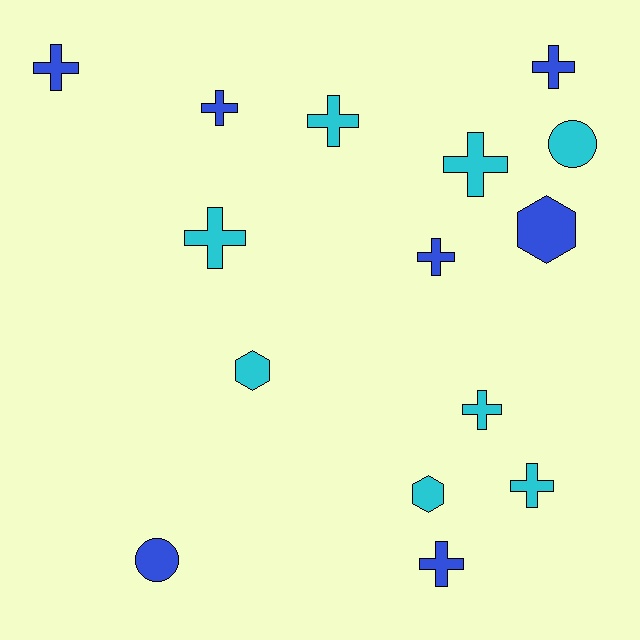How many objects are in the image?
There are 15 objects.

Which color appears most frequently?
Cyan, with 8 objects.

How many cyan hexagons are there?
There are 2 cyan hexagons.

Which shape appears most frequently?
Cross, with 10 objects.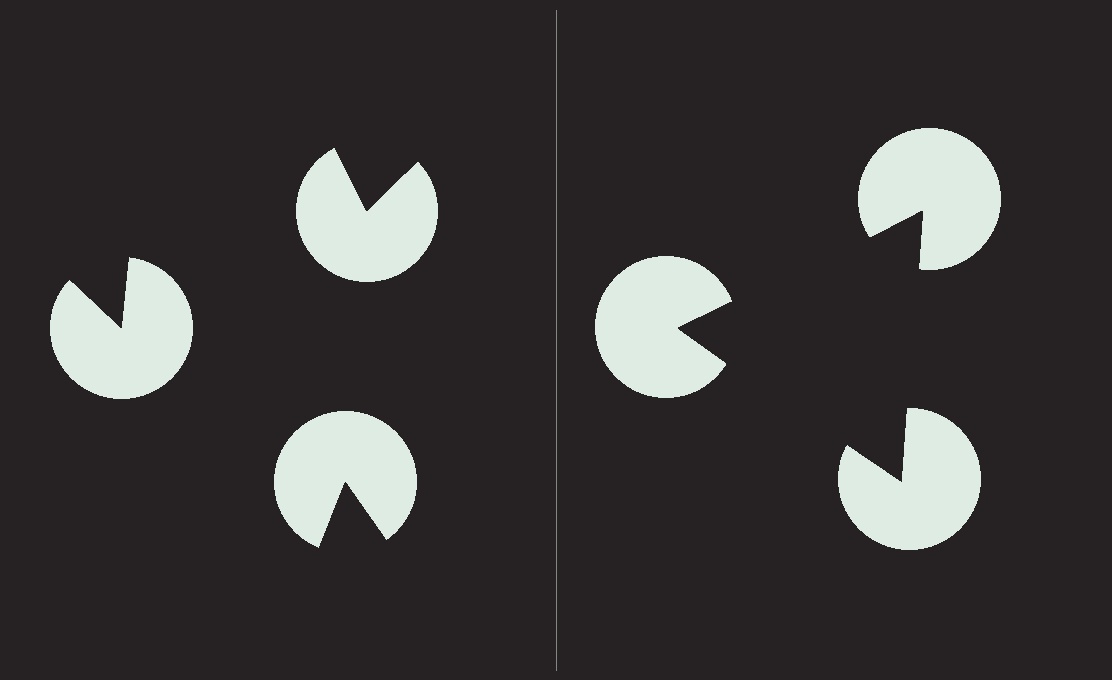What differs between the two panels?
The pac-man discs are positioned identically on both sides; only the wedge orientations differ. On the right they align to a triangle; on the left they are misaligned.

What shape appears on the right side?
An illusory triangle.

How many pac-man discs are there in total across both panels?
6 — 3 on each side.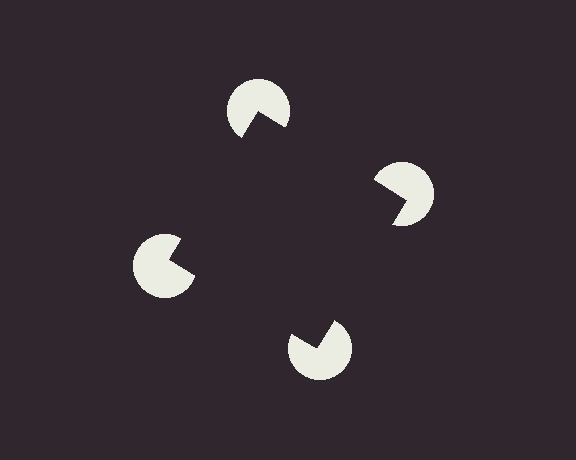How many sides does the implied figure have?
4 sides.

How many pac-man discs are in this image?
There are 4 — one at each vertex of the illusory square.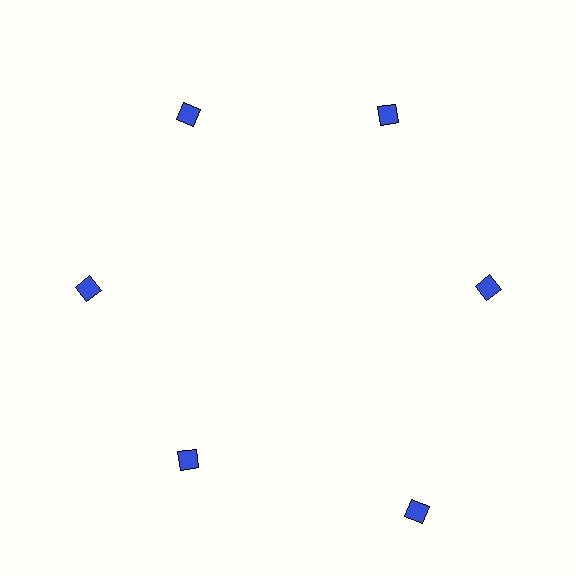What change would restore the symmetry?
The symmetry would be restored by moving it inward, back onto the ring so that all 6 squares sit at equal angles and equal distance from the center.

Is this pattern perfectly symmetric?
No. The 6 blue squares are arranged in a ring, but one element near the 5 o'clock position is pushed outward from the center, breaking the 6-fold rotational symmetry.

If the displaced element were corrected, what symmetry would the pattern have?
It would have 6-fold rotational symmetry — the pattern would map onto itself every 60 degrees.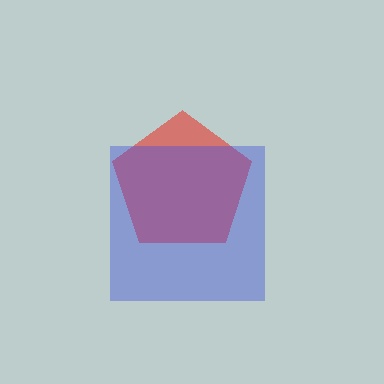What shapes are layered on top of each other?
The layered shapes are: a red pentagon, a blue square.